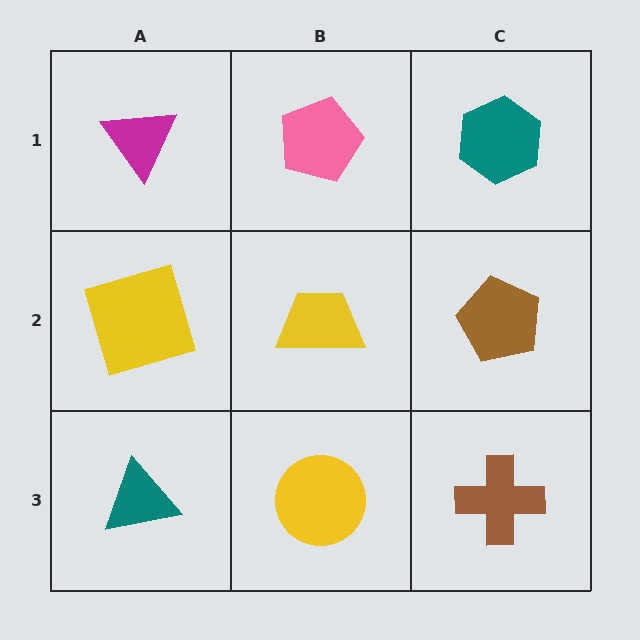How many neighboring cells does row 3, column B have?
3.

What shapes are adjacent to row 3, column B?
A yellow trapezoid (row 2, column B), a teal triangle (row 3, column A), a brown cross (row 3, column C).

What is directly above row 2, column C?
A teal hexagon.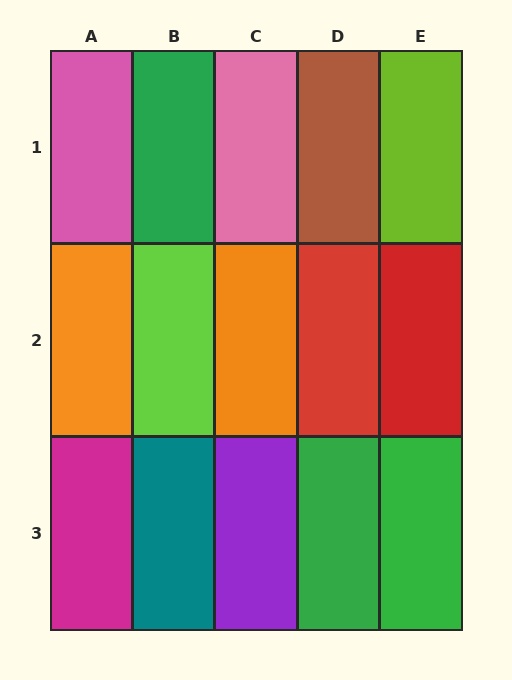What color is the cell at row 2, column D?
Red.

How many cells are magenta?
1 cell is magenta.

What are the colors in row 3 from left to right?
Magenta, teal, purple, green, green.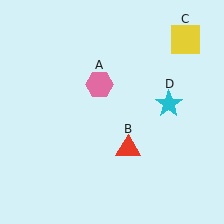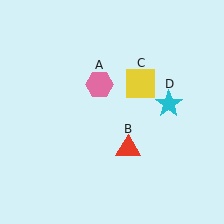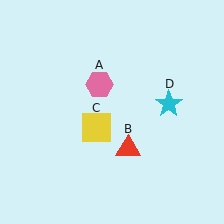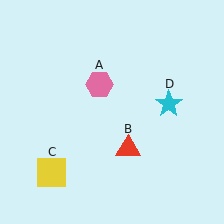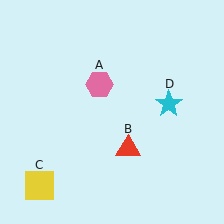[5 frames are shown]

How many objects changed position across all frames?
1 object changed position: yellow square (object C).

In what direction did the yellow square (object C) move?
The yellow square (object C) moved down and to the left.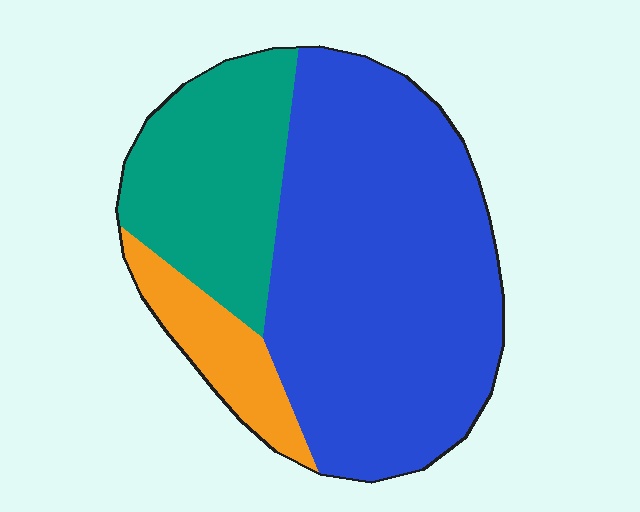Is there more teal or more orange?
Teal.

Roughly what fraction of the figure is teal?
Teal covers roughly 25% of the figure.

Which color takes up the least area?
Orange, at roughly 10%.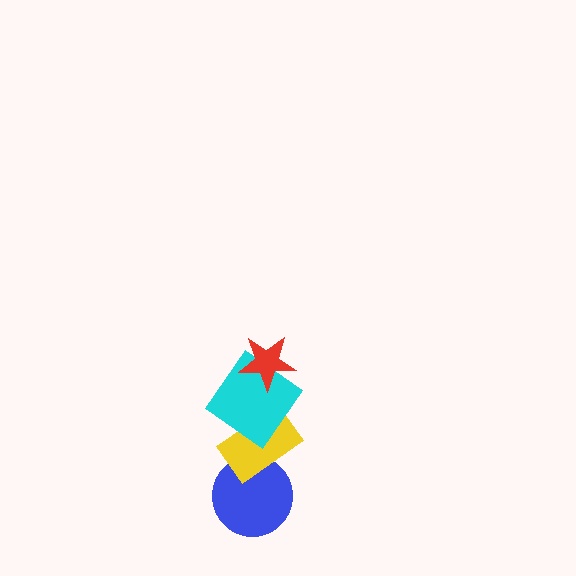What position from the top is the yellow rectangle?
The yellow rectangle is 3rd from the top.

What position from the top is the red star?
The red star is 1st from the top.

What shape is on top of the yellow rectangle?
The cyan diamond is on top of the yellow rectangle.